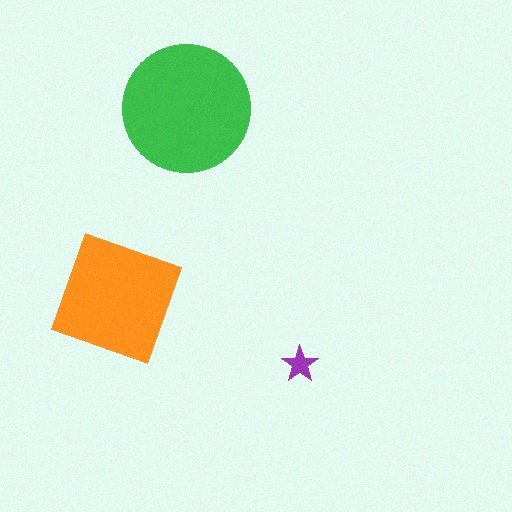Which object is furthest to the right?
The purple star is rightmost.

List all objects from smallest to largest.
The purple star, the orange square, the green circle.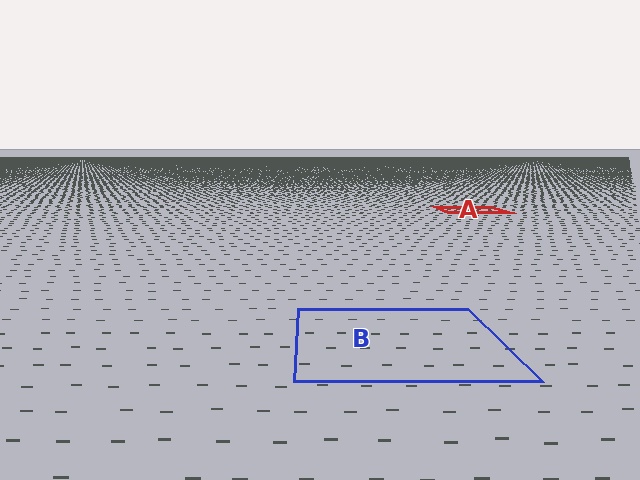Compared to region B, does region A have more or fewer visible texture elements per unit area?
Region A has more texture elements per unit area — they are packed more densely because it is farther away.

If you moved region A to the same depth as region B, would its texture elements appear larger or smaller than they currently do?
They would appear larger. At a closer depth, the same texture elements are projected at a bigger on-screen size.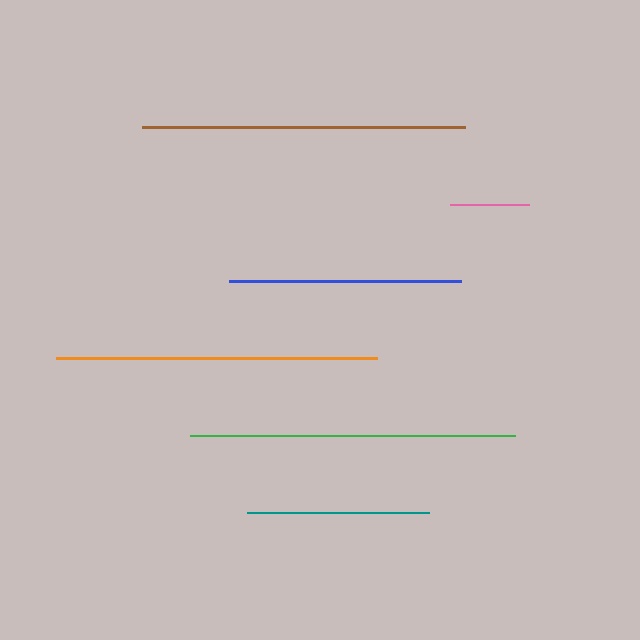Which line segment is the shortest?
The pink line is the shortest at approximately 79 pixels.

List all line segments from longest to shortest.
From longest to shortest: green, brown, orange, blue, teal, pink.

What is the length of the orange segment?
The orange segment is approximately 321 pixels long.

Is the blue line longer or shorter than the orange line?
The orange line is longer than the blue line.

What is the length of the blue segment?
The blue segment is approximately 232 pixels long.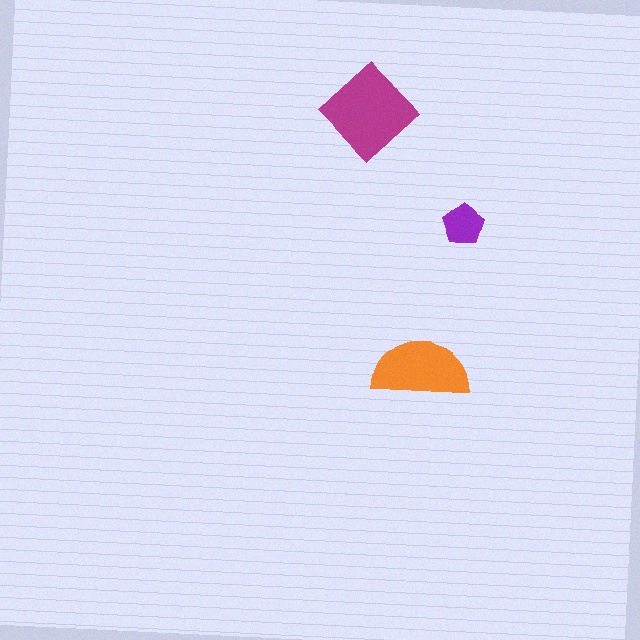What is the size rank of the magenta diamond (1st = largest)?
1st.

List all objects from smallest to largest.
The purple pentagon, the orange semicircle, the magenta diamond.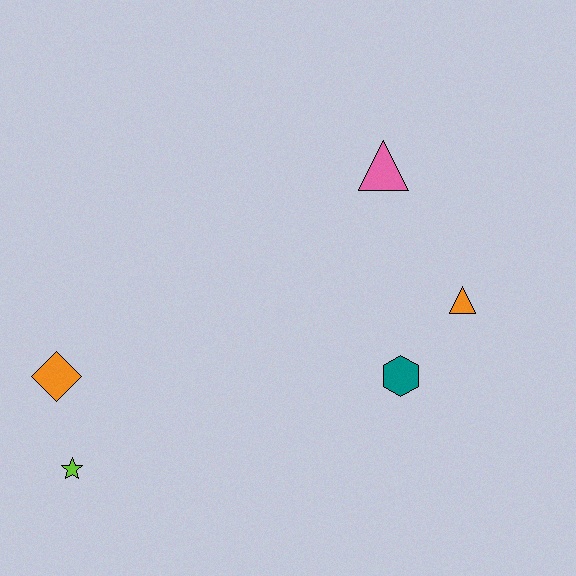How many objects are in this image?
There are 5 objects.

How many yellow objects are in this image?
There are no yellow objects.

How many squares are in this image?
There are no squares.